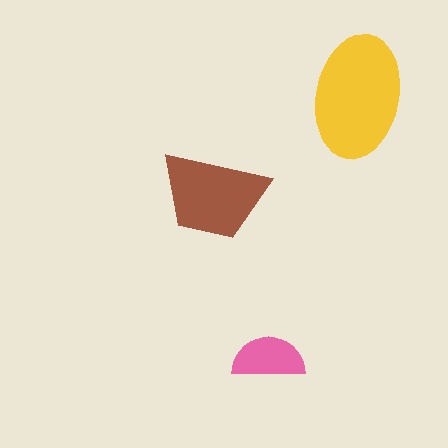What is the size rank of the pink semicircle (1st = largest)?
3rd.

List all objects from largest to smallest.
The yellow ellipse, the brown trapezoid, the pink semicircle.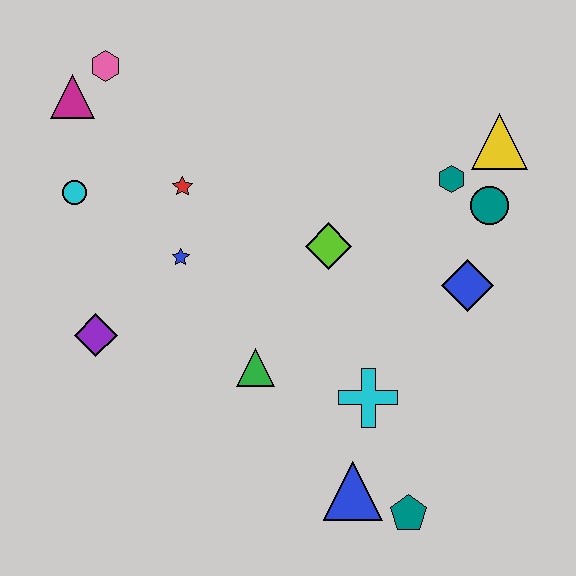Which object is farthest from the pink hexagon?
The teal pentagon is farthest from the pink hexagon.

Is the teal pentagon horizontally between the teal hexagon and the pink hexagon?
Yes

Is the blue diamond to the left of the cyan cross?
No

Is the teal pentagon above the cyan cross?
No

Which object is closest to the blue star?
The red star is closest to the blue star.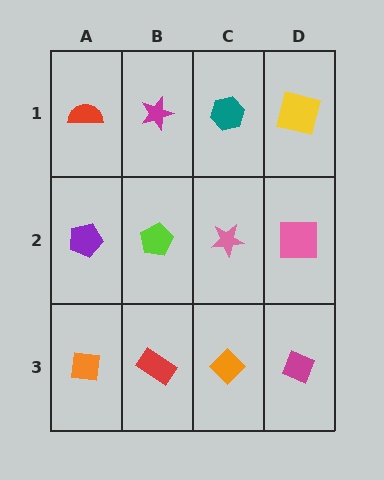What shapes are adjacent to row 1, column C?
A pink star (row 2, column C), a magenta star (row 1, column B), a yellow square (row 1, column D).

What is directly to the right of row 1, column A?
A magenta star.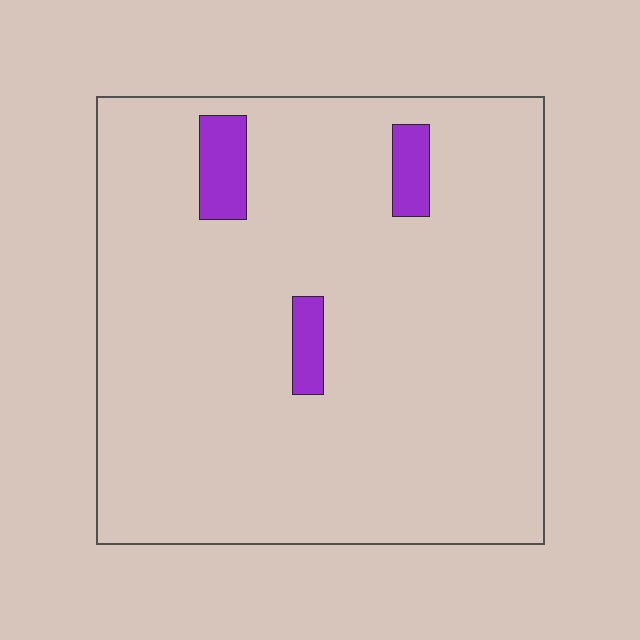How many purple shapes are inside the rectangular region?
3.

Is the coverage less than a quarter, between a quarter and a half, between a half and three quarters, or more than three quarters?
Less than a quarter.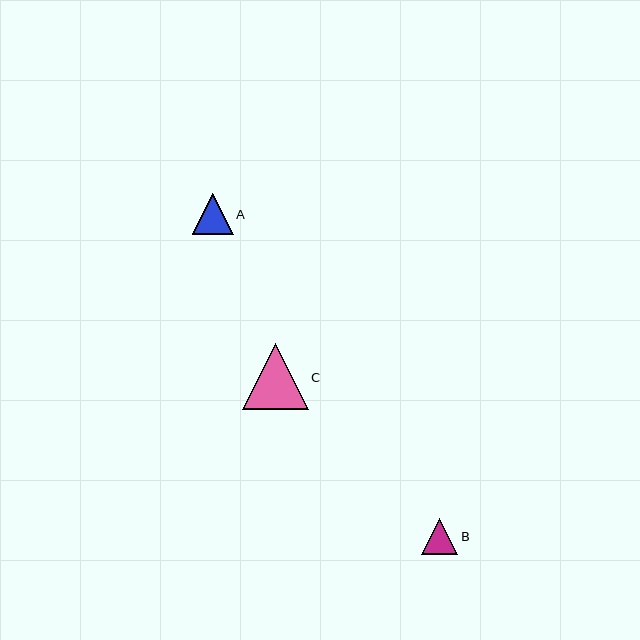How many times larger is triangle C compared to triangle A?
Triangle C is approximately 1.6 times the size of triangle A.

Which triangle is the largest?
Triangle C is the largest with a size of approximately 66 pixels.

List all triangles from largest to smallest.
From largest to smallest: C, A, B.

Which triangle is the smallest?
Triangle B is the smallest with a size of approximately 37 pixels.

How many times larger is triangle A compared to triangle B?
Triangle A is approximately 1.1 times the size of triangle B.